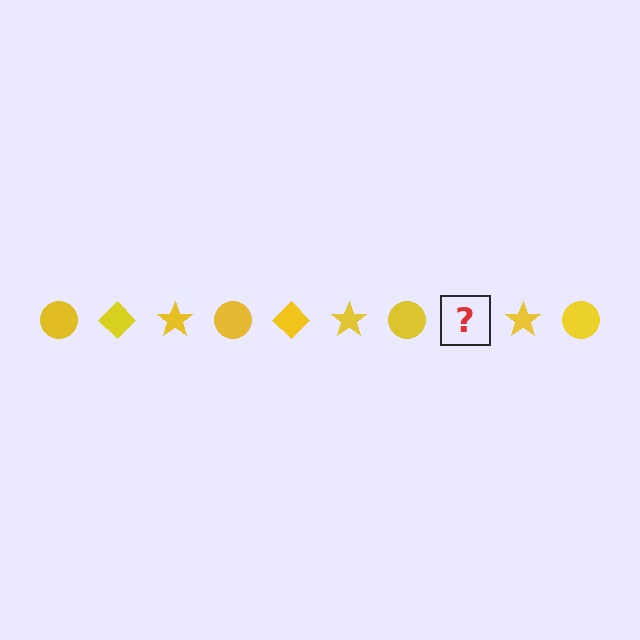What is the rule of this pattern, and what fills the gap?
The rule is that the pattern cycles through circle, diamond, star shapes in yellow. The gap should be filled with a yellow diamond.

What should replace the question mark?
The question mark should be replaced with a yellow diamond.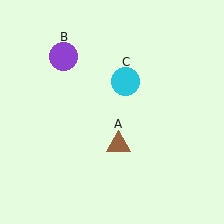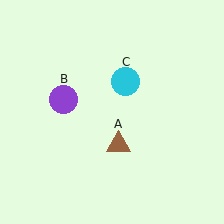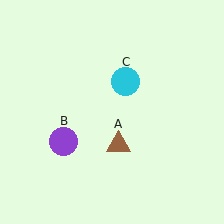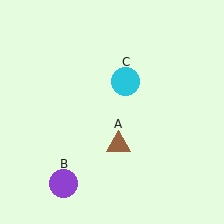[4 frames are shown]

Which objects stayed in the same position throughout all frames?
Brown triangle (object A) and cyan circle (object C) remained stationary.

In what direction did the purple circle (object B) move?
The purple circle (object B) moved down.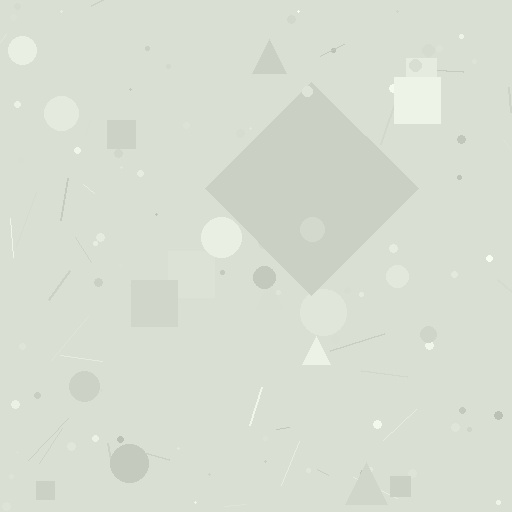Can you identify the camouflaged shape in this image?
The camouflaged shape is a diamond.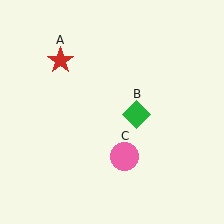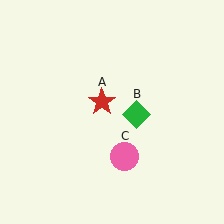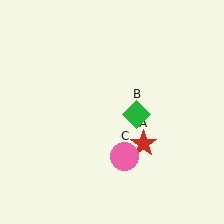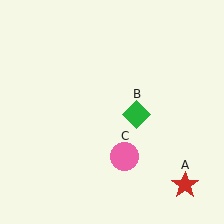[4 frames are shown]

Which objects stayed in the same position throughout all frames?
Green diamond (object B) and pink circle (object C) remained stationary.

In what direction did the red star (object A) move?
The red star (object A) moved down and to the right.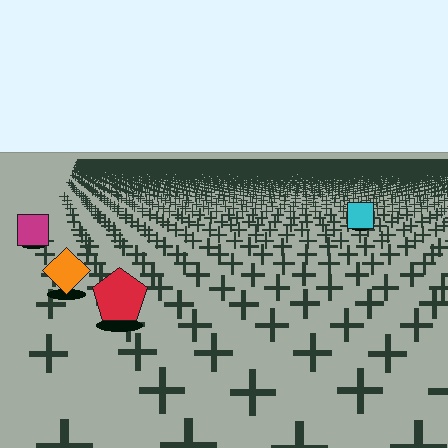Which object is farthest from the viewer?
The cyan square is farthest from the viewer. It appears smaller and the ground texture around it is denser.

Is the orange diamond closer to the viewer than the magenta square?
Yes. The orange diamond is closer — you can tell from the texture gradient: the ground texture is coarser near it.